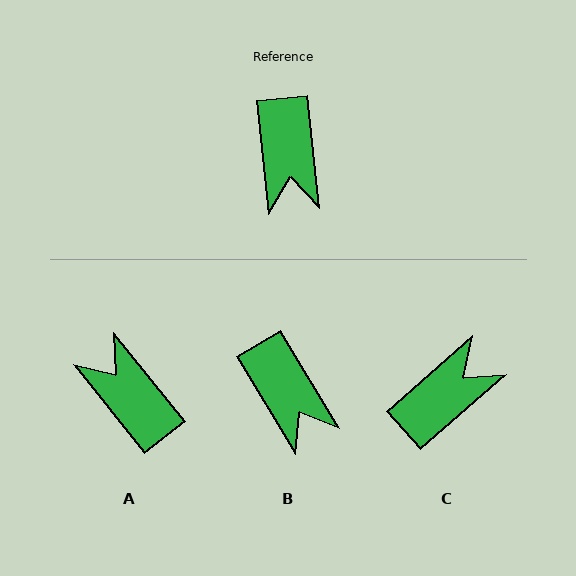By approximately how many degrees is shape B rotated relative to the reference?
Approximately 25 degrees counter-clockwise.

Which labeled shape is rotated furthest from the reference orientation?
A, about 147 degrees away.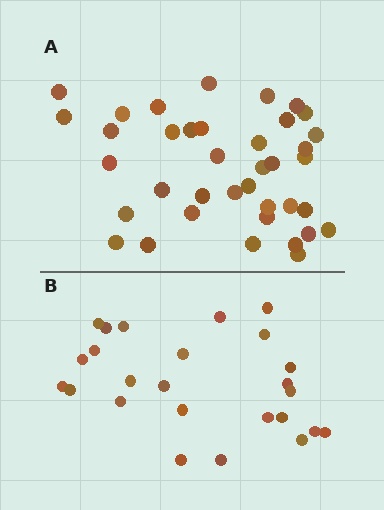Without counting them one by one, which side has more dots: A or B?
Region A (the top region) has more dots.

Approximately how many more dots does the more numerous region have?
Region A has approximately 15 more dots than region B.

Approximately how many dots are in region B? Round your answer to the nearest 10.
About 20 dots. (The exact count is 25, which rounds to 20.)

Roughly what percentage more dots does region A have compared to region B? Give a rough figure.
About 50% more.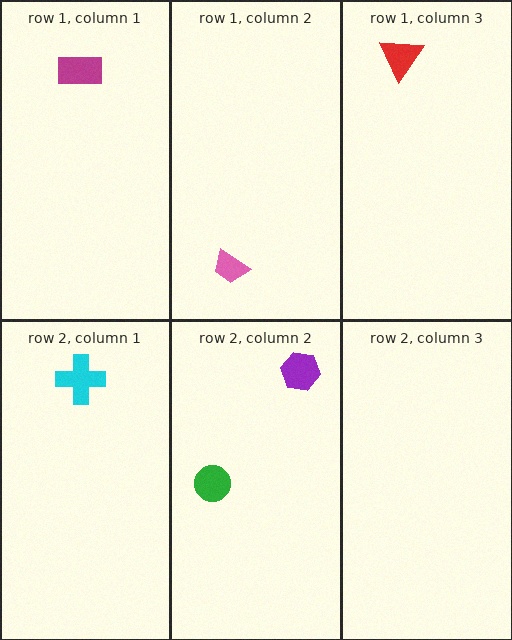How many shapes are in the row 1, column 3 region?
1.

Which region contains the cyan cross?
The row 2, column 1 region.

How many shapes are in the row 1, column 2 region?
1.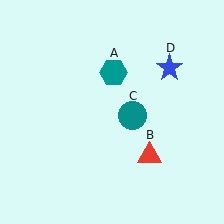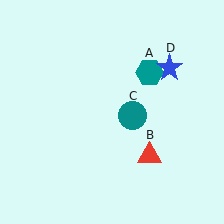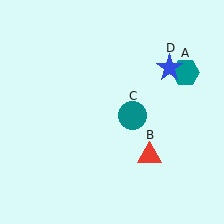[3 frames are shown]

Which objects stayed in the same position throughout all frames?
Red triangle (object B) and teal circle (object C) and blue star (object D) remained stationary.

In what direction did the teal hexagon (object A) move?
The teal hexagon (object A) moved right.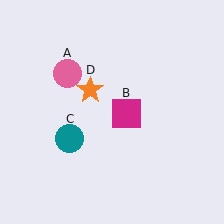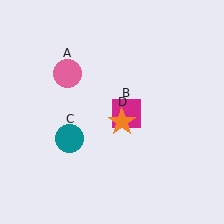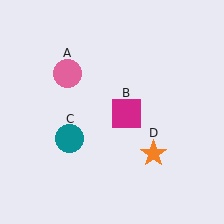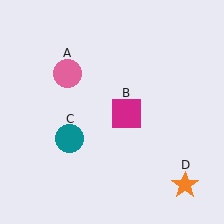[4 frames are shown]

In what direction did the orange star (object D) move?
The orange star (object D) moved down and to the right.